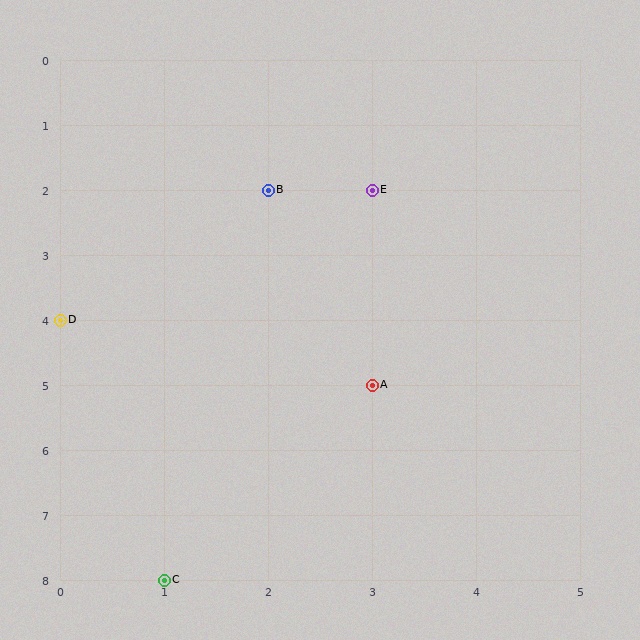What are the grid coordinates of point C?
Point C is at grid coordinates (1, 8).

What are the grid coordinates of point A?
Point A is at grid coordinates (3, 5).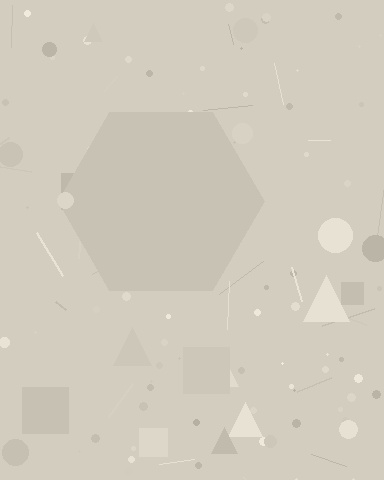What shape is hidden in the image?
A hexagon is hidden in the image.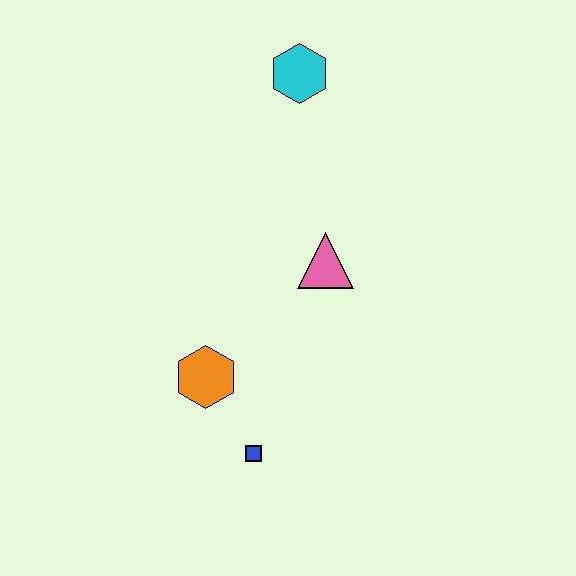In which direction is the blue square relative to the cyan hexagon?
The blue square is below the cyan hexagon.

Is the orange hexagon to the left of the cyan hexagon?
Yes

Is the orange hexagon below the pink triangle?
Yes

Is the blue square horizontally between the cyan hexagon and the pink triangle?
No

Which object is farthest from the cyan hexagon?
The blue square is farthest from the cyan hexagon.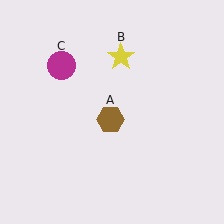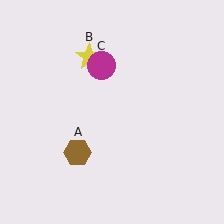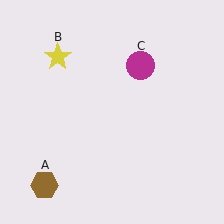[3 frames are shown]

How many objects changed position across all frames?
3 objects changed position: brown hexagon (object A), yellow star (object B), magenta circle (object C).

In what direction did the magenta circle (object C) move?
The magenta circle (object C) moved right.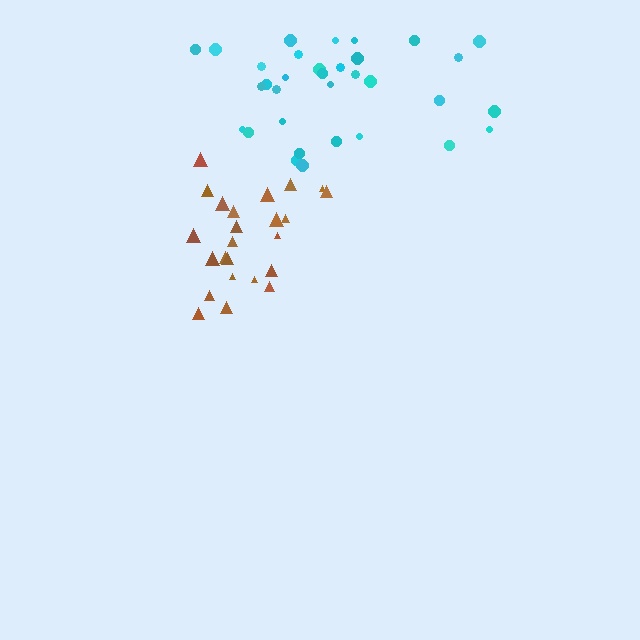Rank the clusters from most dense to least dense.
brown, cyan.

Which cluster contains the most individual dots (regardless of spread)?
Cyan (33).